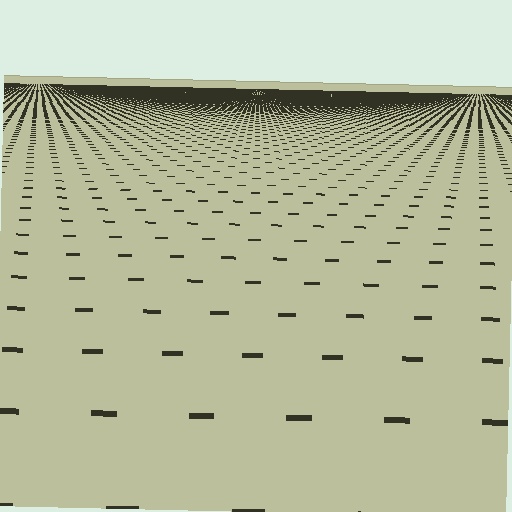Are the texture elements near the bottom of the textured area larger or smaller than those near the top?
Larger. Near the bottom, elements are closer to the viewer and appear at a bigger on-screen size.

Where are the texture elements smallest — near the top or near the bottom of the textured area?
Near the top.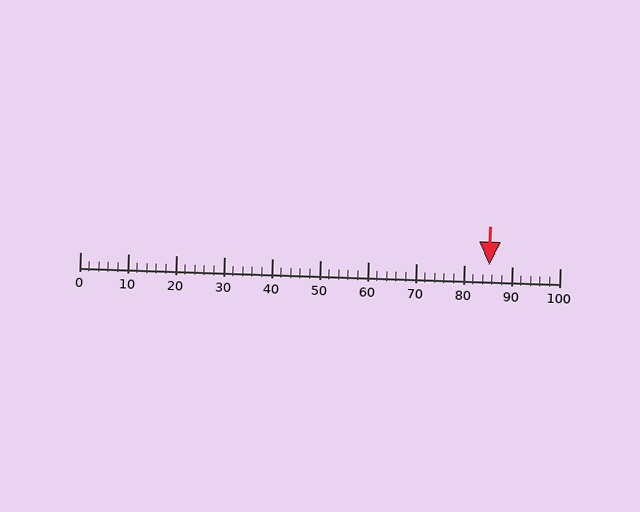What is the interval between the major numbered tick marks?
The major tick marks are spaced 10 units apart.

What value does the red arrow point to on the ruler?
The red arrow points to approximately 85.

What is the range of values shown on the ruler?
The ruler shows values from 0 to 100.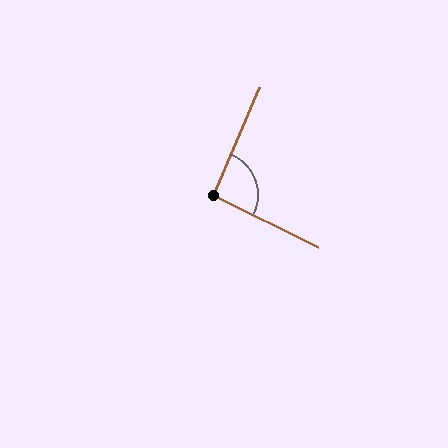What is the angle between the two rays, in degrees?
Approximately 93 degrees.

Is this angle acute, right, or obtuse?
It is approximately a right angle.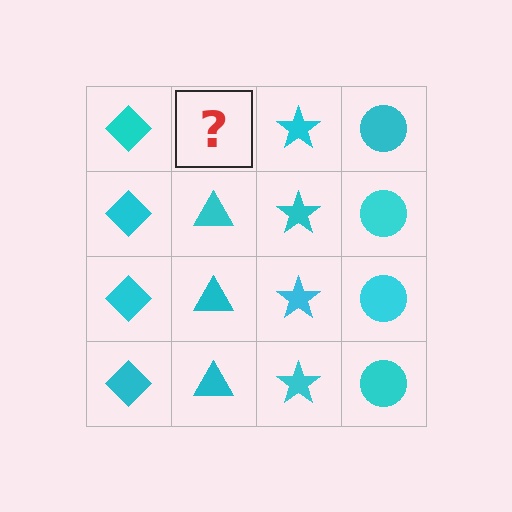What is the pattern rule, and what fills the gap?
The rule is that each column has a consistent shape. The gap should be filled with a cyan triangle.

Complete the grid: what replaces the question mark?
The question mark should be replaced with a cyan triangle.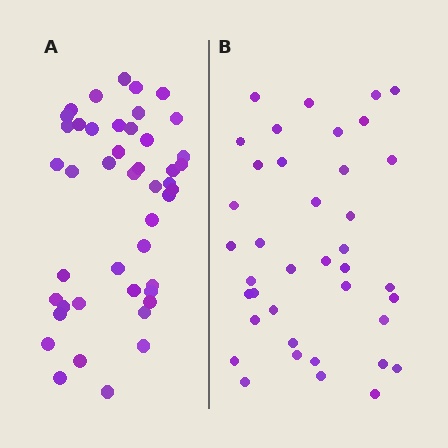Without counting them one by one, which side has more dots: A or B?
Region A (the left region) has more dots.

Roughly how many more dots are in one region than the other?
Region A has about 6 more dots than region B.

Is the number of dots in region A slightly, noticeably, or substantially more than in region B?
Region A has only slightly more — the two regions are fairly close. The ratio is roughly 1.2 to 1.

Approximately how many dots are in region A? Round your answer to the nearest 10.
About 40 dots. (The exact count is 45, which rounds to 40.)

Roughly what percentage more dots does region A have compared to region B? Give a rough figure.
About 15% more.